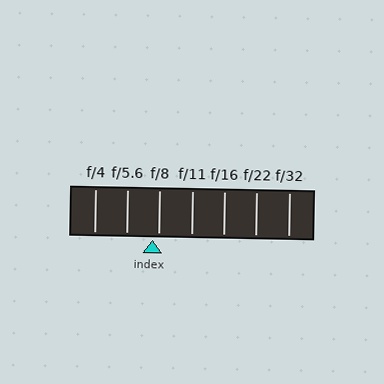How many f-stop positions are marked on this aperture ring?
There are 7 f-stop positions marked.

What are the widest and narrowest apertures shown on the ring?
The widest aperture shown is f/4 and the narrowest is f/32.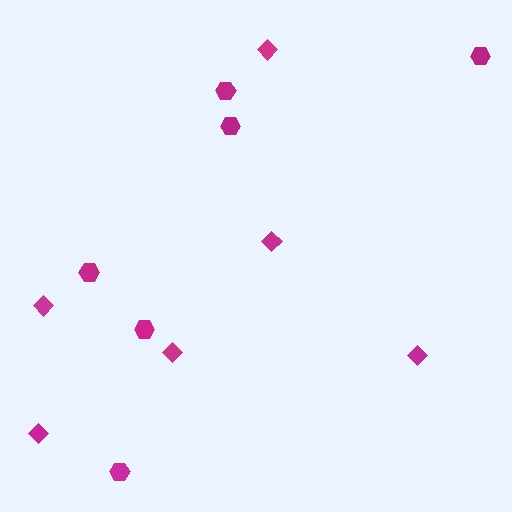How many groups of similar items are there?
There are 2 groups: one group of diamonds (6) and one group of hexagons (6).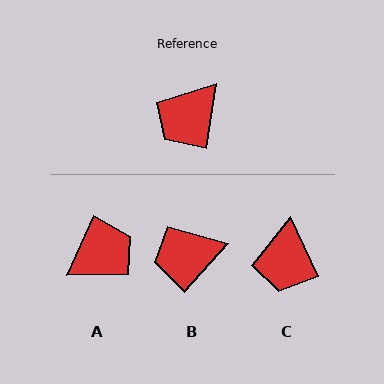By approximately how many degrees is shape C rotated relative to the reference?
Approximately 34 degrees counter-clockwise.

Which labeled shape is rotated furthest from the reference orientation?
A, about 164 degrees away.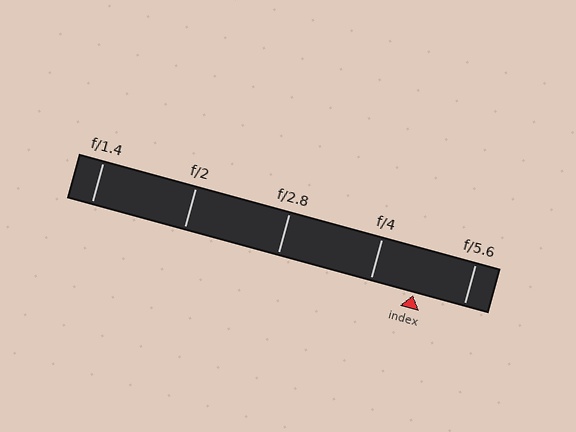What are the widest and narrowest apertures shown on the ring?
The widest aperture shown is f/1.4 and the narrowest is f/5.6.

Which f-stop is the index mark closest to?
The index mark is closest to f/4.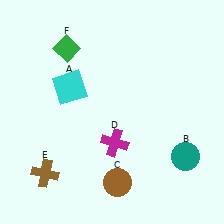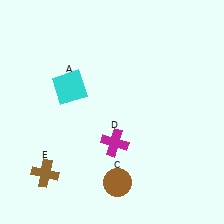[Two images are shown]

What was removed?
The green diamond (F), the teal circle (B) were removed in Image 2.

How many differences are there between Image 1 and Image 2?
There are 2 differences between the two images.